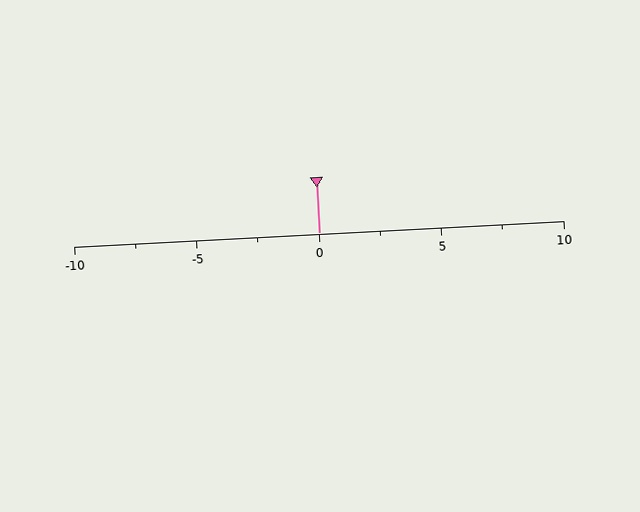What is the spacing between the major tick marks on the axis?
The major ticks are spaced 5 apart.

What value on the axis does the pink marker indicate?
The marker indicates approximately 0.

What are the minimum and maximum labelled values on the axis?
The axis runs from -10 to 10.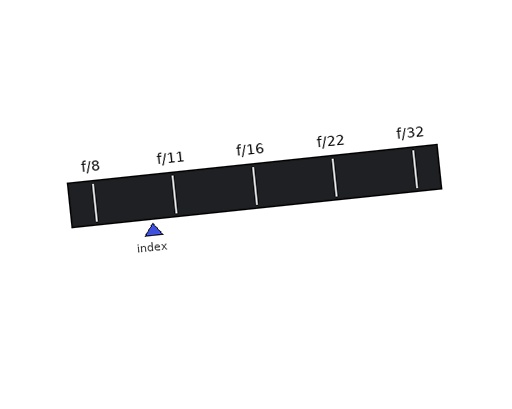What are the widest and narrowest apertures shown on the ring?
The widest aperture shown is f/8 and the narrowest is f/32.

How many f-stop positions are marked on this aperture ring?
There are 5 f-stop positions marked.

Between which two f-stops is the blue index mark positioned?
The index mark is between f/8 and f/11.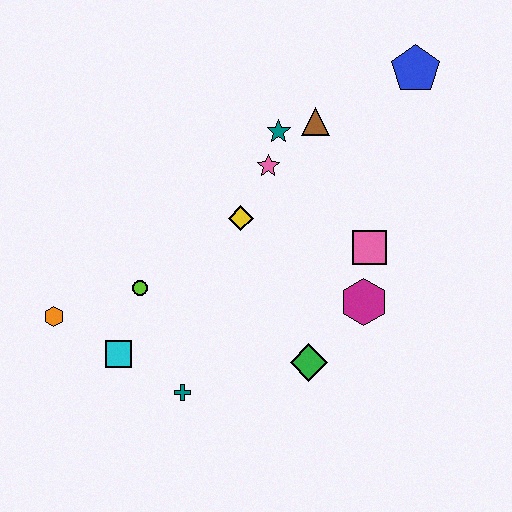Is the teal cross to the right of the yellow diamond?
No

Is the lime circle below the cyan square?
No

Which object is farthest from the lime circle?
The blue pentagon is farthest from the lime circle.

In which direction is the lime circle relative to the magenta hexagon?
The lime circle is to the left of the magenta hexagon.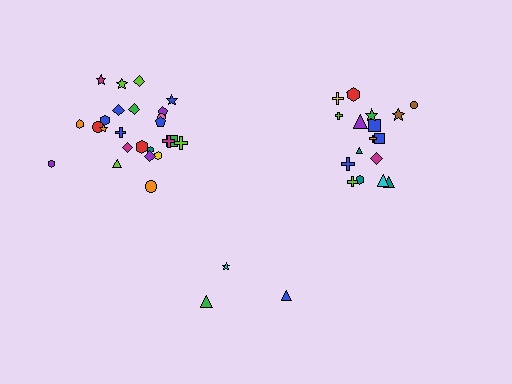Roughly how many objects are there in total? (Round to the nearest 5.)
Roughly 45 objects in total.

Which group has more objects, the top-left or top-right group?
The top-left group.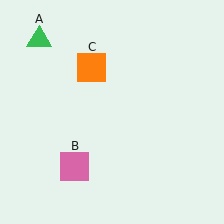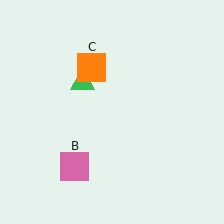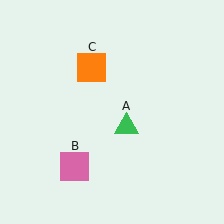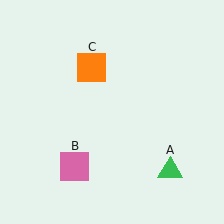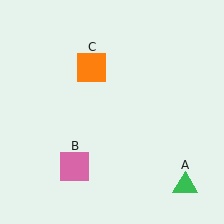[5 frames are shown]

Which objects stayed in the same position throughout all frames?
Pink square (object B) and orange square (object C) remained stationary.